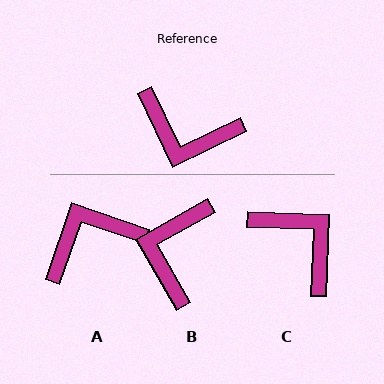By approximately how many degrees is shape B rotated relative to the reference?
Approximately 86 degrees clockwise.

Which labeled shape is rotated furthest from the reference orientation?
C, about 152 degrees away.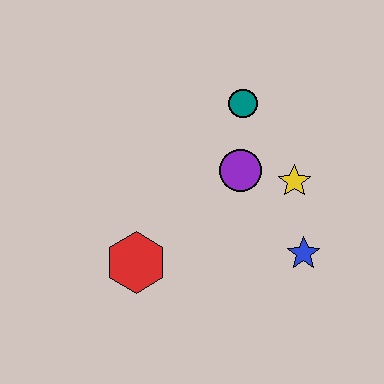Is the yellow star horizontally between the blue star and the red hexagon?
Yes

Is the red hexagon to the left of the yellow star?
Yes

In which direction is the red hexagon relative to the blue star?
The red hexagon is to the left of the blue star.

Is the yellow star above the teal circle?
No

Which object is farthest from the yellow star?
The red hexagon is farthest from the yellow star.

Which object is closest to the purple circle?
The yellow star is closest to the purple circle.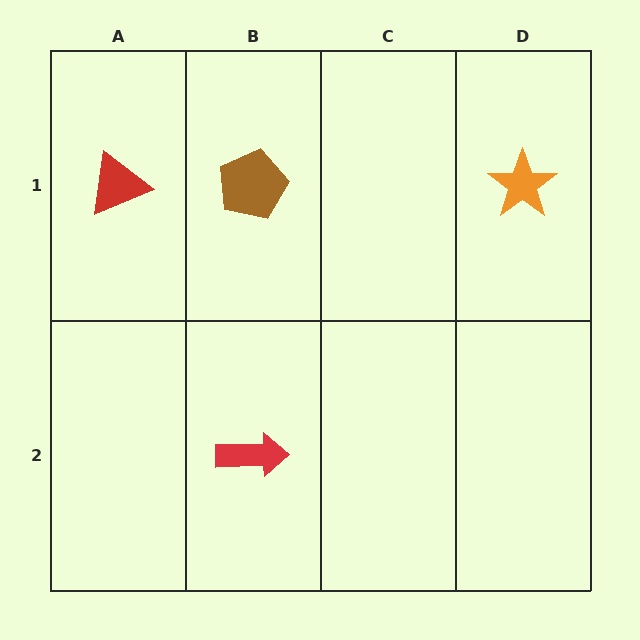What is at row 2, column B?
A red arrow.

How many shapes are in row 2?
1 shape.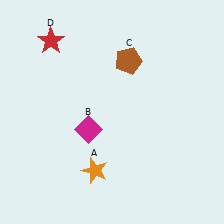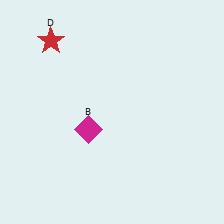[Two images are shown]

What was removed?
The brown pentagon (C), the orange star (A) were removed in Image 2.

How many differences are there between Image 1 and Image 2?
There are 2 differences between the two images.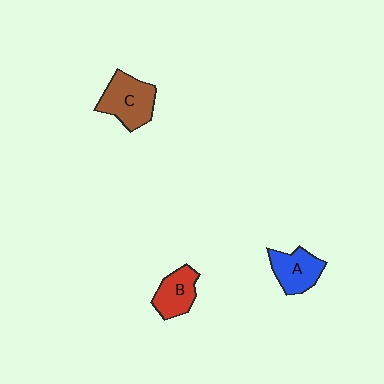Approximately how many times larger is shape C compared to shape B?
Approximately 1.4 times.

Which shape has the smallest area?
Shape B (red).